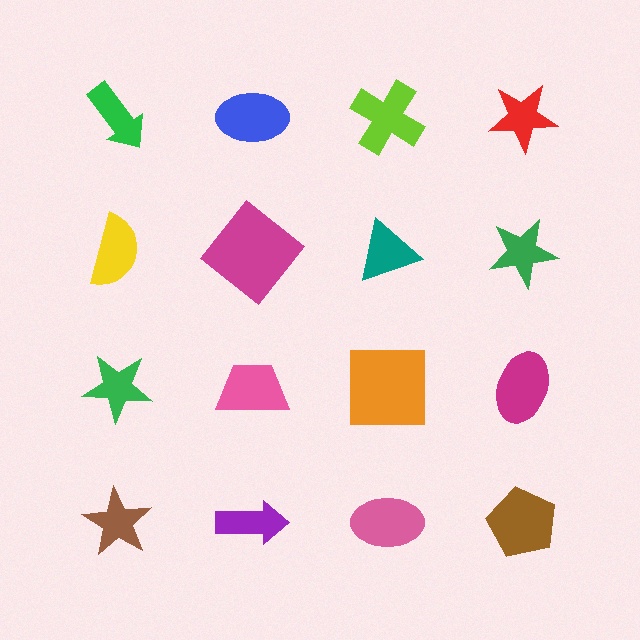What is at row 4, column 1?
A brown star.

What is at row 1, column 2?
A blue ellipse.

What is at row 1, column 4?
A red star.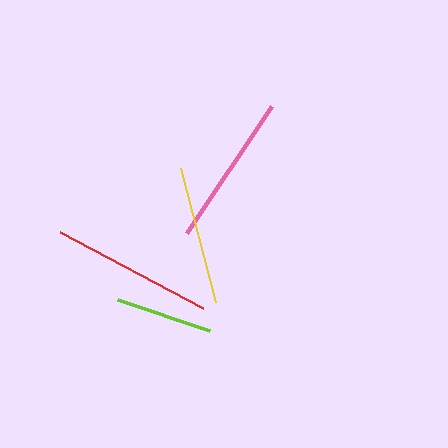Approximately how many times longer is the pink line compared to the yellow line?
The pink line is approximately 1.1 times the length of the yellow line.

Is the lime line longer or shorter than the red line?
The red line is longer than the lime line.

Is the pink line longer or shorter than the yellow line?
The pink line is longer than the yellow line.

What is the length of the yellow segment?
The yellow segment is approximately 139 pixels long.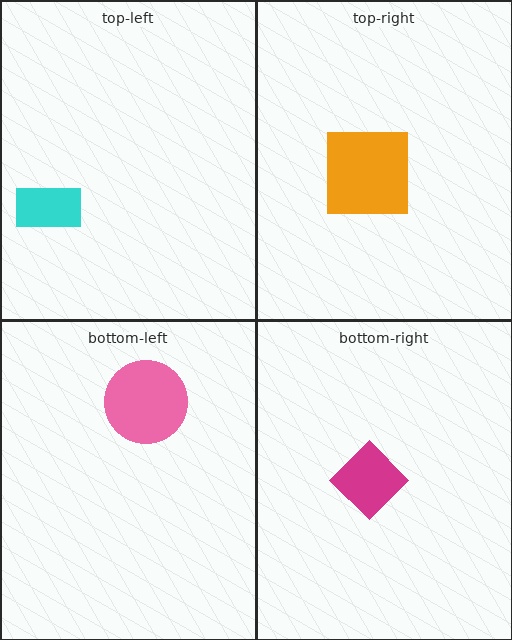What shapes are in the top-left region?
The cyan rectangle.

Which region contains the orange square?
The top-right region.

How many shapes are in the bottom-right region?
1.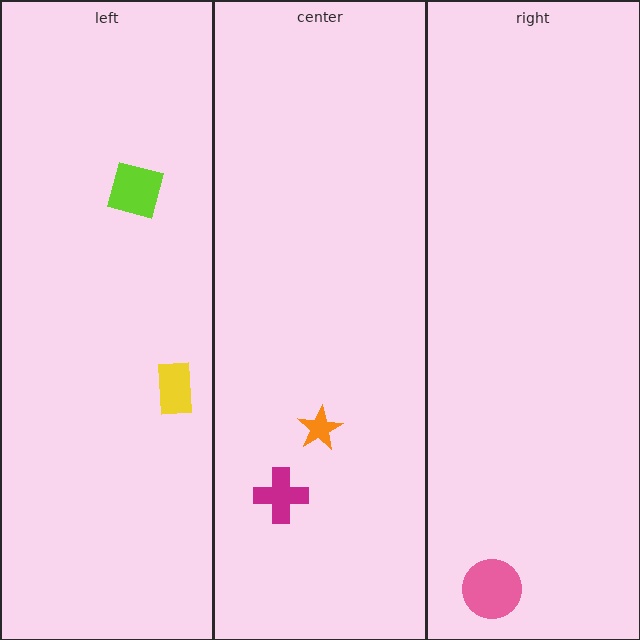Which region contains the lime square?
The left region.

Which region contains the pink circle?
The right region.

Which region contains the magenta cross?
The center region.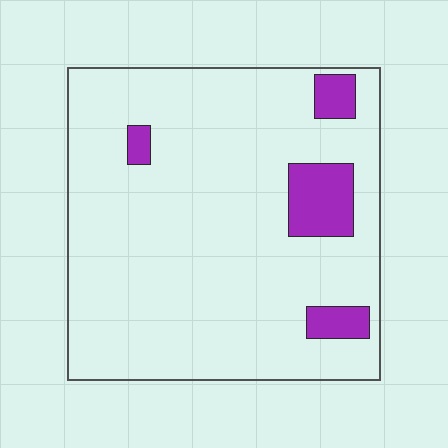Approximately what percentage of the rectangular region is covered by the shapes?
Approximately 10%.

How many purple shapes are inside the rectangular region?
4.